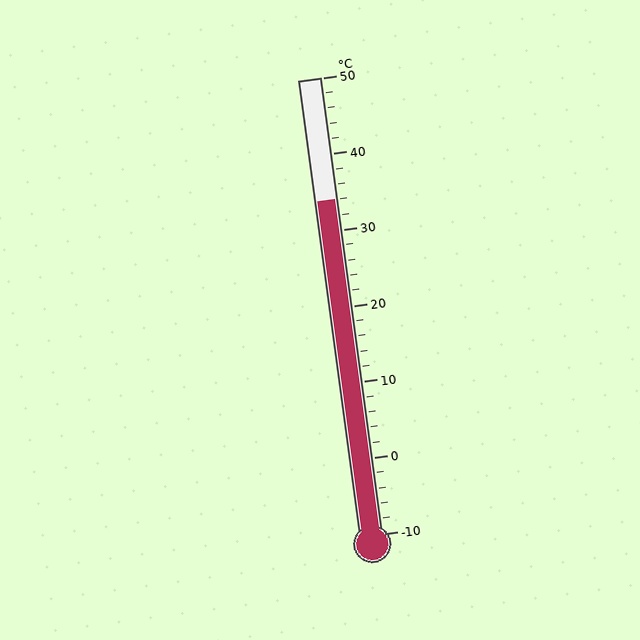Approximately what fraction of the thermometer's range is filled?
The thermometer is filled to approximately 75% of its range.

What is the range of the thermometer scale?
The thermometer scale ranges from -10°C to 50°C.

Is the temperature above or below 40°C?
The temperature is below 40°C.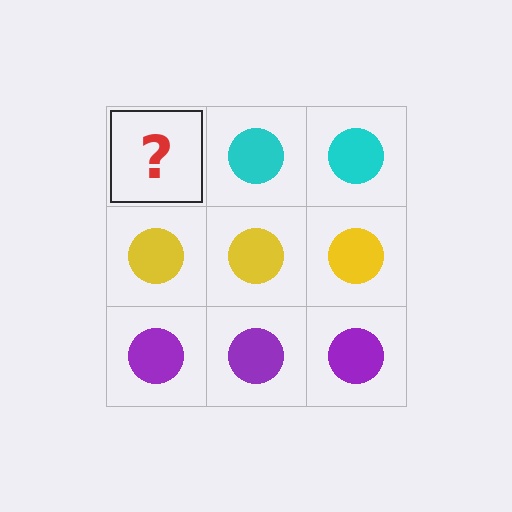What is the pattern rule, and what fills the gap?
The rule is that each row has a consistent color. The gap should be filled with a cyan circle.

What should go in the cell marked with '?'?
The missing cell should contain a cyan circle.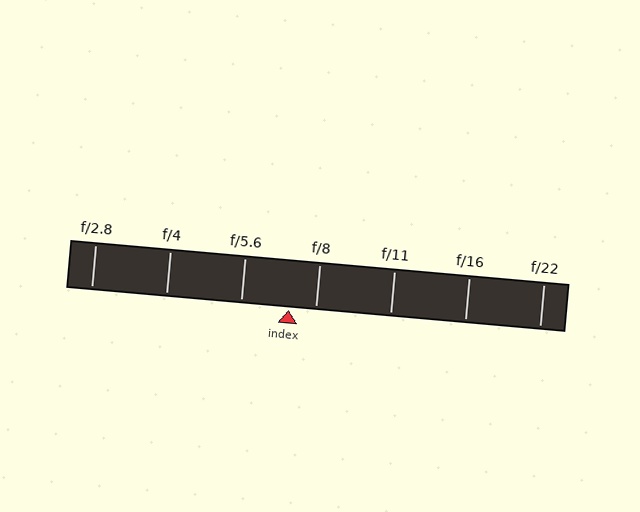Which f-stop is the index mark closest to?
The index mark is closest to f/8.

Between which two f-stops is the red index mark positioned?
The index mark is between f/5.6 and f/8.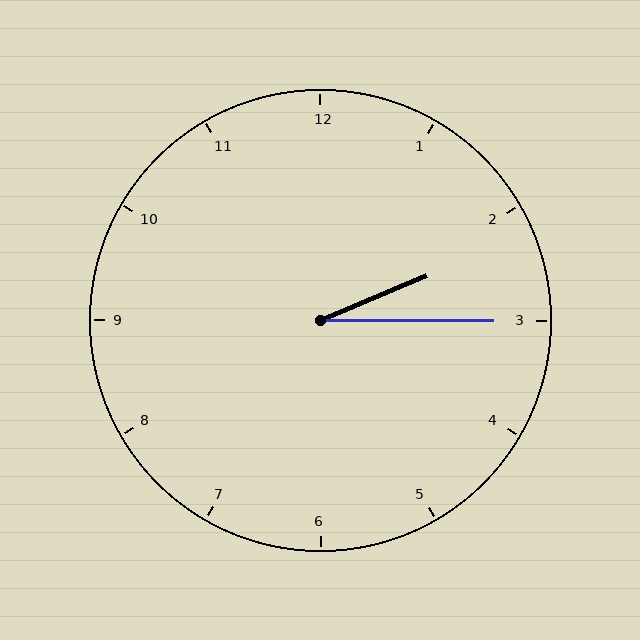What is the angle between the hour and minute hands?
Approximately 22 degrees.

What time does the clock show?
2:15.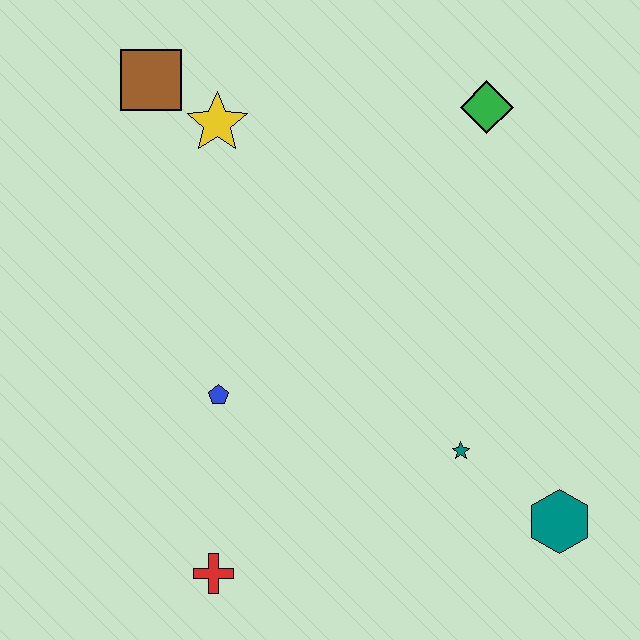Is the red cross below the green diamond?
Yes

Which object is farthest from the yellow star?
The teal hexagon is farthest from the yellow star.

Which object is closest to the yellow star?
The brown square is closest to the yellow star.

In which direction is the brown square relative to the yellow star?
The brown square is to the left of the yellow star.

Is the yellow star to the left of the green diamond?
Yes